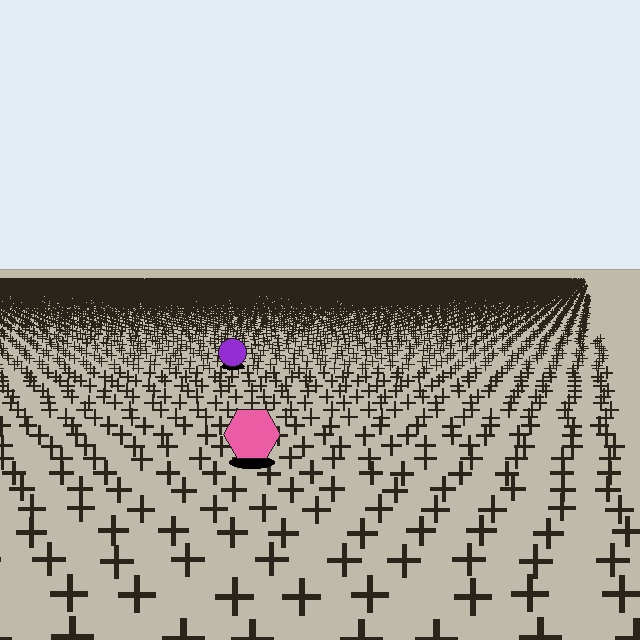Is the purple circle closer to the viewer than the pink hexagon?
No. The pink hexagon is closer — you can tell from the texture gradient: the ground texture is coarser near it.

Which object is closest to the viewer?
The pink hexagon is closest. The texture marks near it are larger and more spread out.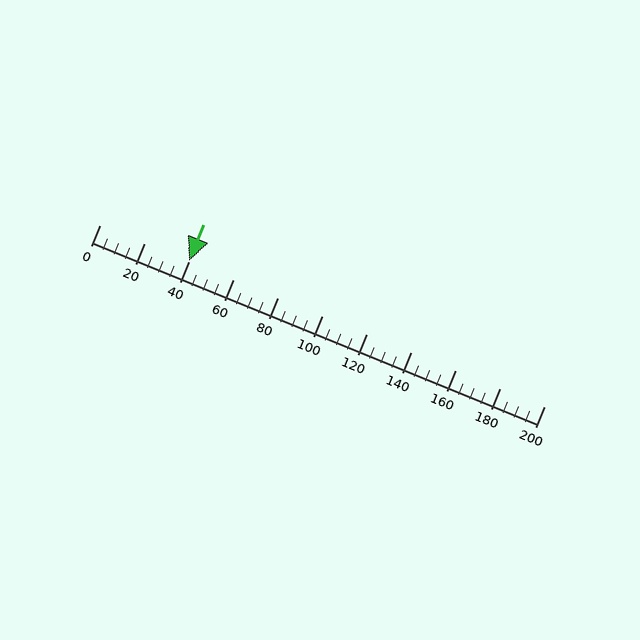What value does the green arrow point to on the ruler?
The green arrow points to approximately 40.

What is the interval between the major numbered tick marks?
The major tick marks are spaced 20 units apart.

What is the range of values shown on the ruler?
The ruler shows values from 0 to 200.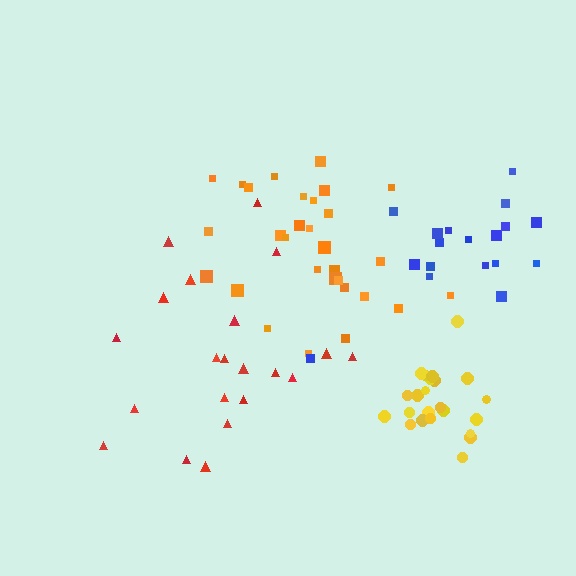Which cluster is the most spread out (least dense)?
Red.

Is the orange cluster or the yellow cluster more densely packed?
Yellow.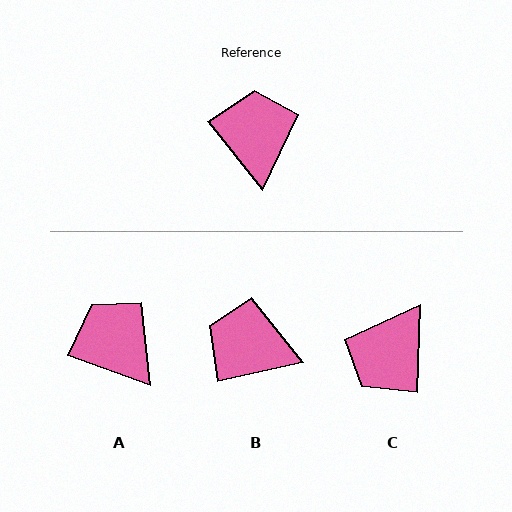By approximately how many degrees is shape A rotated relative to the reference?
Approximately 31 degrees counter-clockwise.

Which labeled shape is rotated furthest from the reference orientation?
C, about 140 degrees away.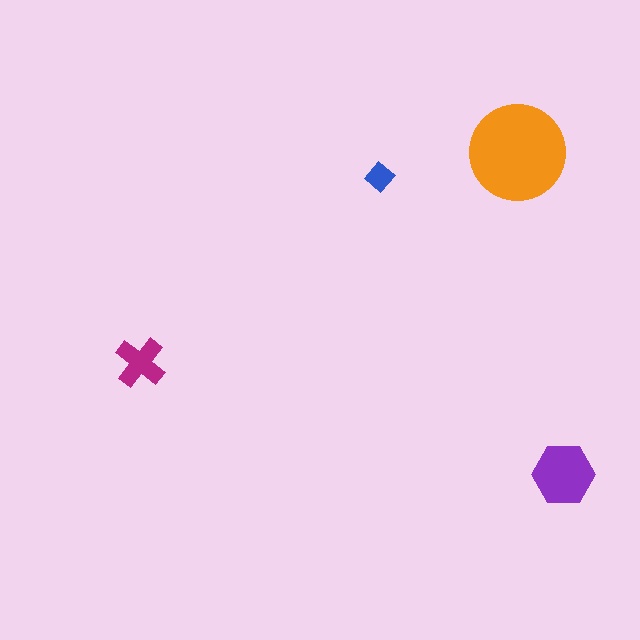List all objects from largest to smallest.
The orange circle, the purple hexagon, the magenta cross, the blue diamond.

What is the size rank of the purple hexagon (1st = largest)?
2nd.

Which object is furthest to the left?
The magenta cross is leftmost.